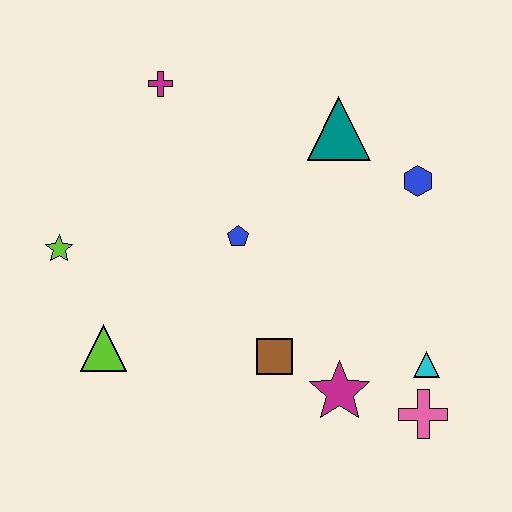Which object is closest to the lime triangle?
The lime star is closest to the lime triangle.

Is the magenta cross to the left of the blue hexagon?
Yes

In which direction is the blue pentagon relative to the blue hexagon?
The blue pentagon is to the left of the blue hexagon.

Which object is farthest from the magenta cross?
The pink cross is farthest from the magenta cross.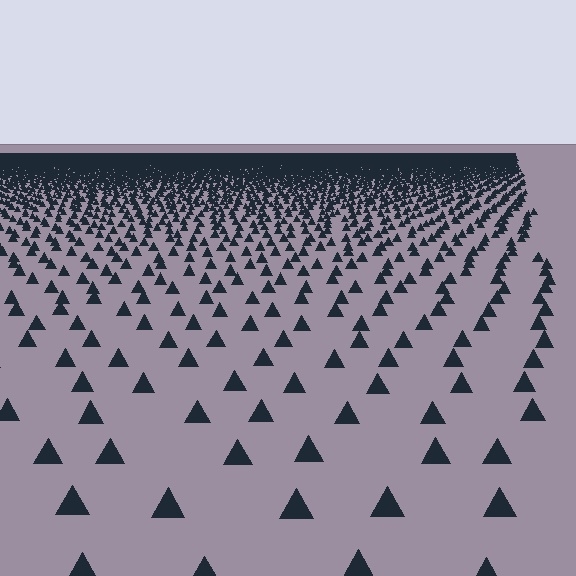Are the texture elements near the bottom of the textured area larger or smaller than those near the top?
Larger. Near the bottom, elements are closer to the viewer and appear at a bigger on-screen size.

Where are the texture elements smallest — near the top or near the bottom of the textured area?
Near the top.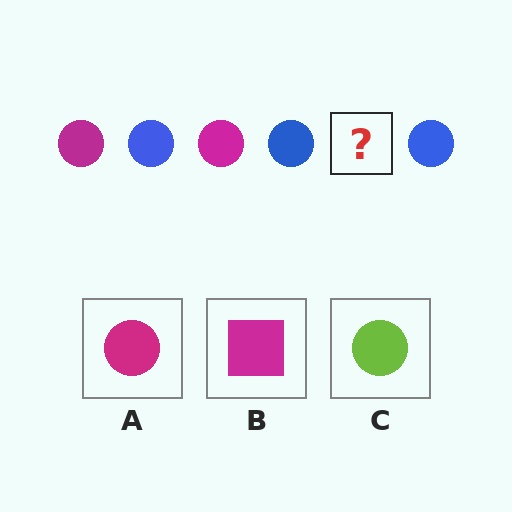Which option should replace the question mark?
Option A.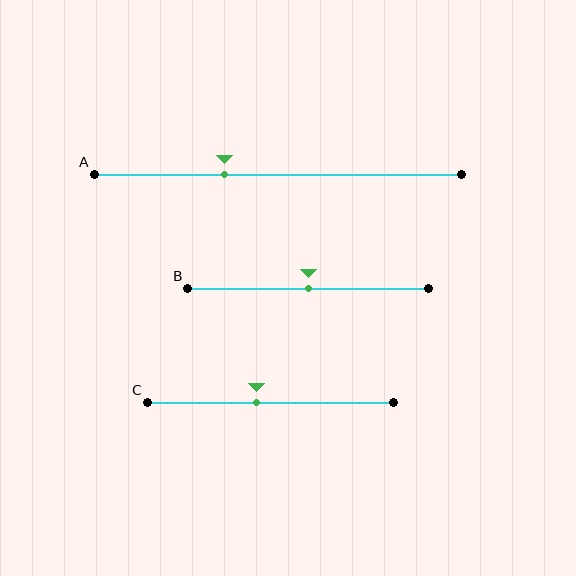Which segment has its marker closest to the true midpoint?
Segment B has its marker closest to the true midpoint.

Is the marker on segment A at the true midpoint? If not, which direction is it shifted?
No, the marker on segment A is shifted to the left by about 14% of the segment length.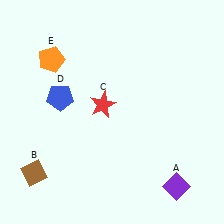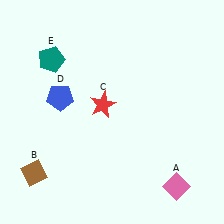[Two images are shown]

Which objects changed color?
A changed from purple to pink. E changed from orange to teal.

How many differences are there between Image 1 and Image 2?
There are 2 differences between the two images.